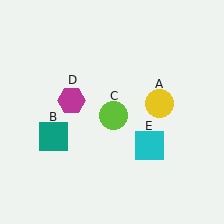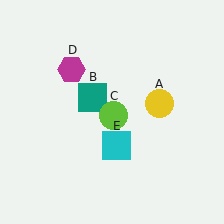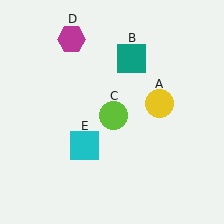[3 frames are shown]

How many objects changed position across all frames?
3 objects changed position: teal square (object B), magenta hexagon (object D), cyan square (object E).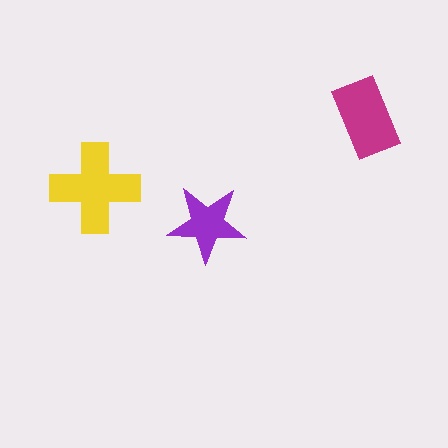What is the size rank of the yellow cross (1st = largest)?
1st.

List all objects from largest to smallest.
The yellow cross, the magenta rectangle, the purple star.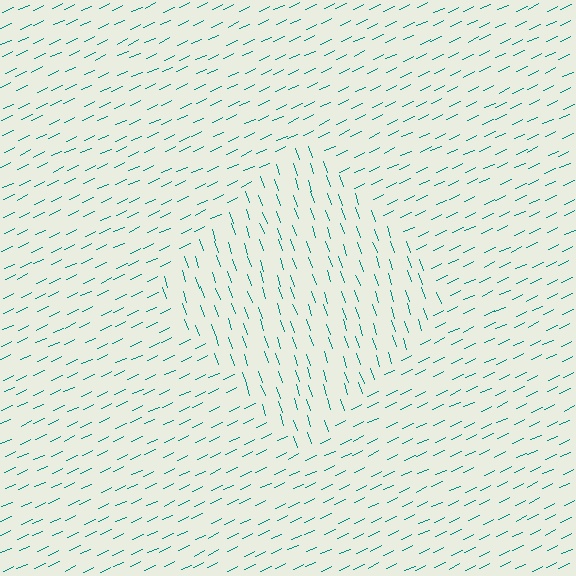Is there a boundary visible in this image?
Yes, there is a texture boundary formed by a change in line orientation.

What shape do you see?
I see a diamond.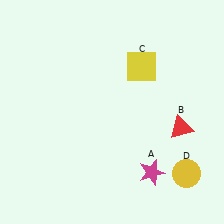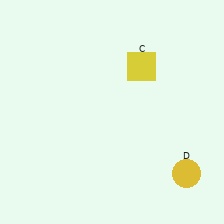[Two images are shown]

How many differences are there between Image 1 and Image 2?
There are 2 differences between the two images.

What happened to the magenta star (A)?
The magenta star (A) was removed in Image 2. It was in the bottom-right area of Image 1.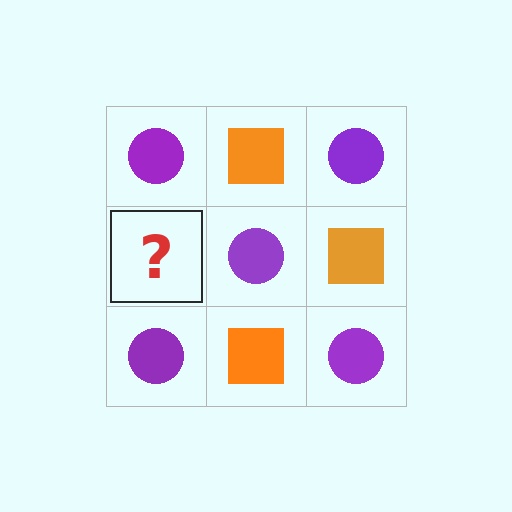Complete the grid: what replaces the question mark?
The question mark should be replaced with an orange square.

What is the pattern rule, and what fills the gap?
The rule is that it alternates purple circle and orange square in a checkerboard pattern. The gap should be filled with an orange square.